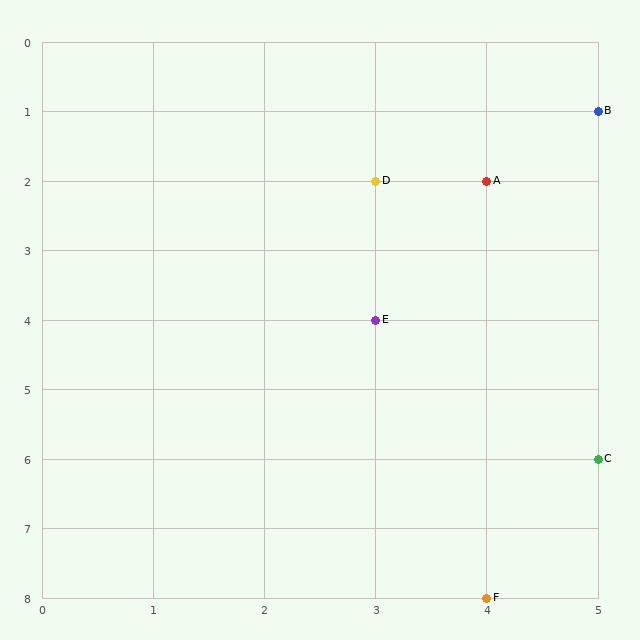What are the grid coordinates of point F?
Point F is at grid coordinates (4, 8).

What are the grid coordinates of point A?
Point A is at grid coordinates (4, 2).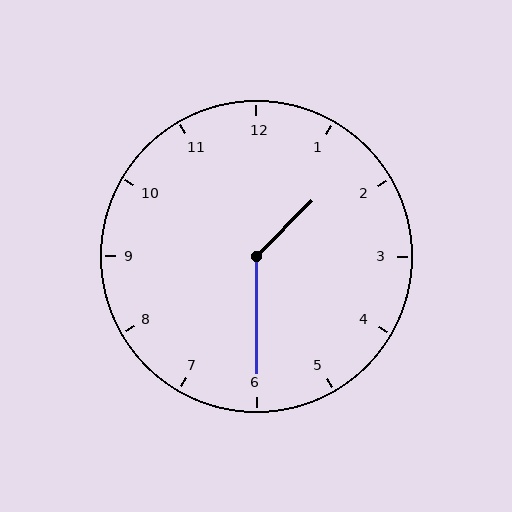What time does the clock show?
1:30.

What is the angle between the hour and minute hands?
Approximately 135 degrees.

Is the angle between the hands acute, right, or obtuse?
It is obtuse.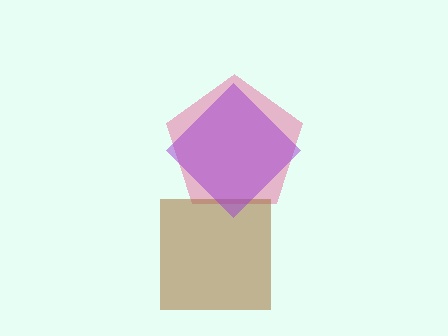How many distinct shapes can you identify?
There are 3 distinct shapes: a pink pentagon, a brown square, a purple diamond.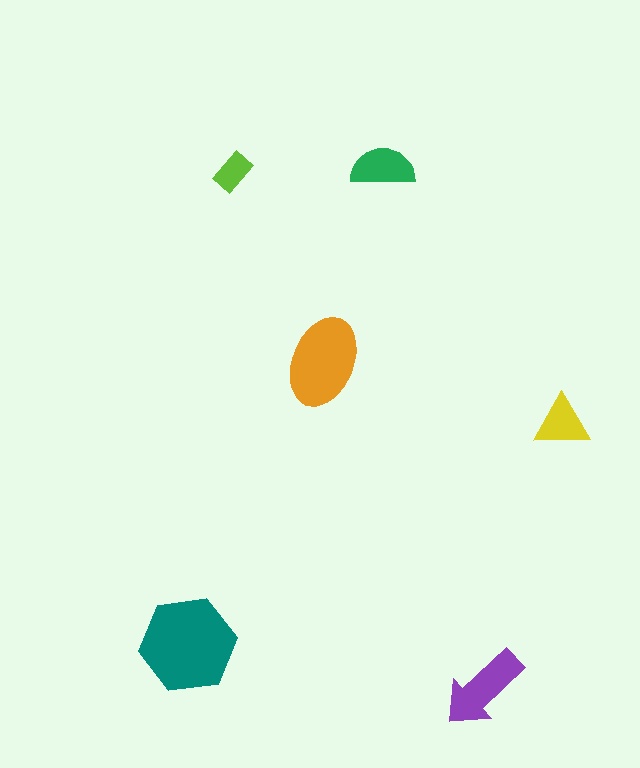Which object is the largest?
The teal hexagon.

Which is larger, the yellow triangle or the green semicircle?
The green semicircle.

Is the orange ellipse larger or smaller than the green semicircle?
Larger.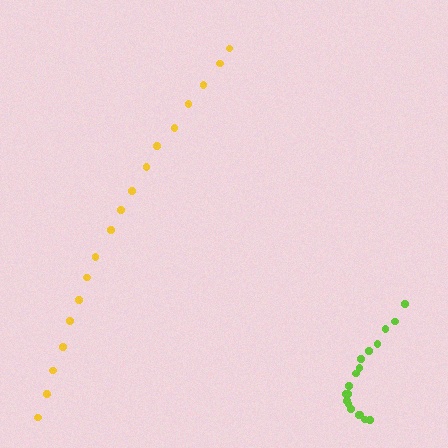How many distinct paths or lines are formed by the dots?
There are 2 distinct paths.